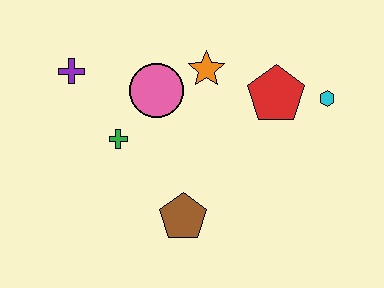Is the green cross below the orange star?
Yes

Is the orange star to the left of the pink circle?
No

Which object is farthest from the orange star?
The brown pentagon is farthest from the orange star.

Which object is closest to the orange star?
The pink circle is closest to the orange star.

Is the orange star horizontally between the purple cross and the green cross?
No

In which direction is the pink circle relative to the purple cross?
The pink circle is to the right of the purple cross.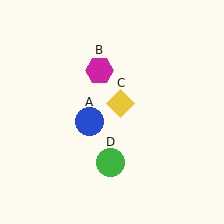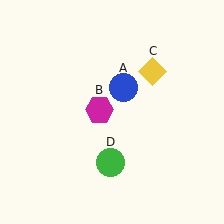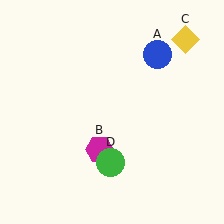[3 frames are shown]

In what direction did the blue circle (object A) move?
The blue circle (object A) moved up and to the right.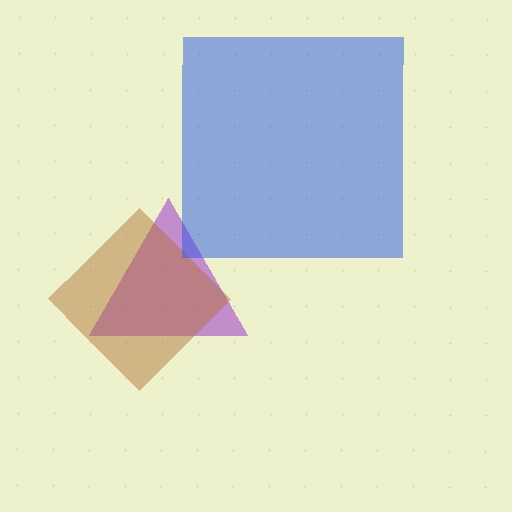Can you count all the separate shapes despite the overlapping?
Yes, there are 3 separate shapes.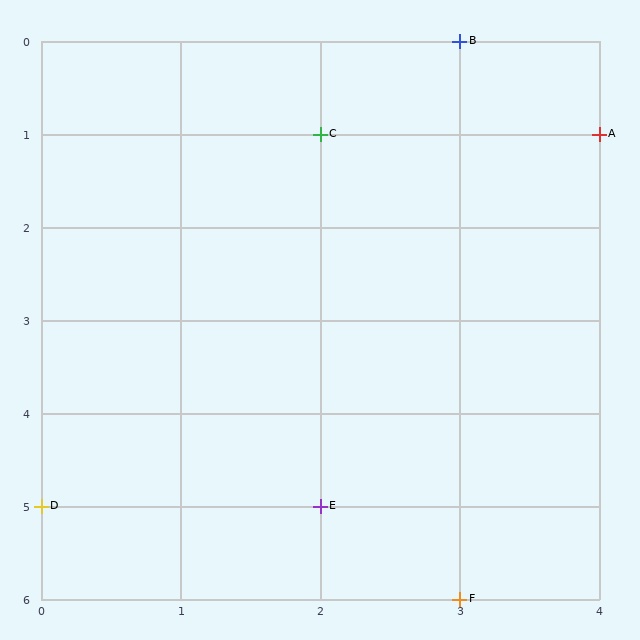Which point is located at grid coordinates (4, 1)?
Point A is at (4, 1).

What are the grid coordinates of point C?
Point C is at grid coordinates (2, 1).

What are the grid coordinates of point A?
Point A is at grid coordinates (4, 1).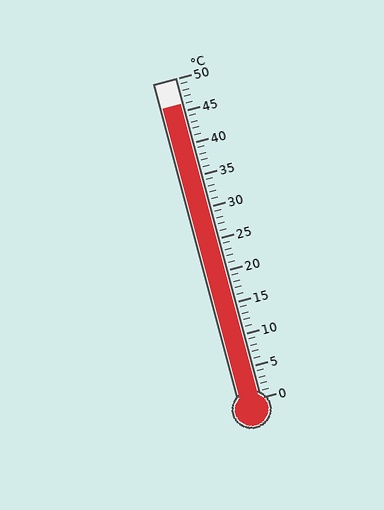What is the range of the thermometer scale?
The thermometer scale ranges from 0°C to 50°C.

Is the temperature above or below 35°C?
The temperature is above 35°C.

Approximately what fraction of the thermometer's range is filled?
The thermometer is filled to approximately 90% of its range.